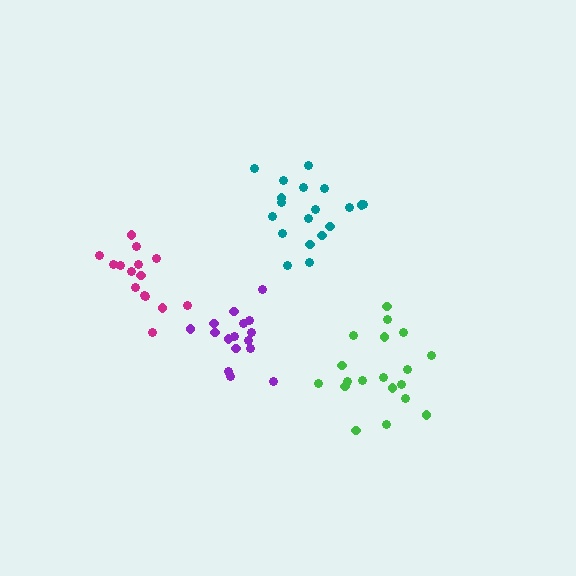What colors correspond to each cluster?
The clusters are colored: green, magenta, purple, teal.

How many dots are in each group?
Group 1: 19 dots, Group 2: 15 dots, Group 3: 16 dots, Group 4: 19 dots (69 total).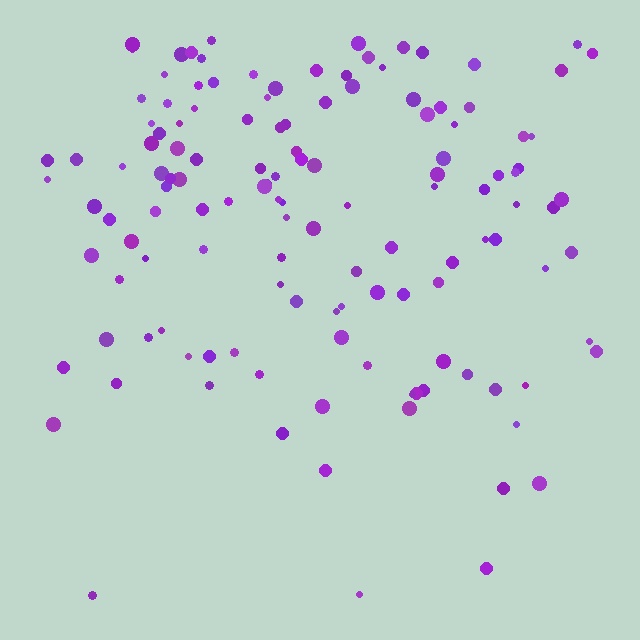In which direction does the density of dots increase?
From bottom to top, with the top side densest.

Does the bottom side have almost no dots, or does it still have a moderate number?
Still a moderate number, just noticeably fewer than the top.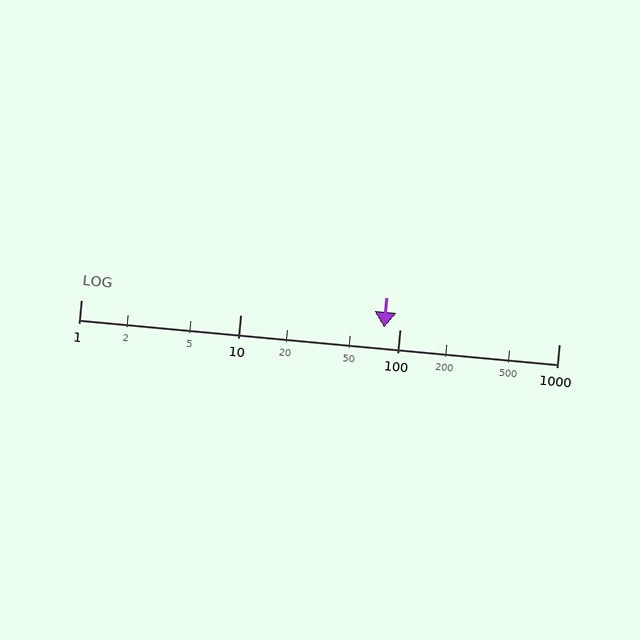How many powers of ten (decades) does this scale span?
The scale spans 3 decades, from 1 to 1000.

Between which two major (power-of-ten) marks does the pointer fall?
The pointer is between 10 and 100.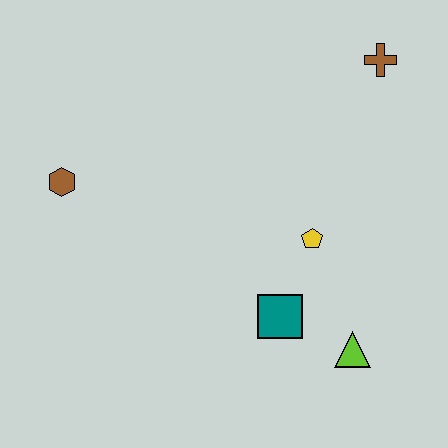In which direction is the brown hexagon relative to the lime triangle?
The brown hexagon is to the left of the lime triangle.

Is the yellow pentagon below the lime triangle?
No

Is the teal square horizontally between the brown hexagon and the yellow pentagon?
Yes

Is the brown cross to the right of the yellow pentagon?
Yes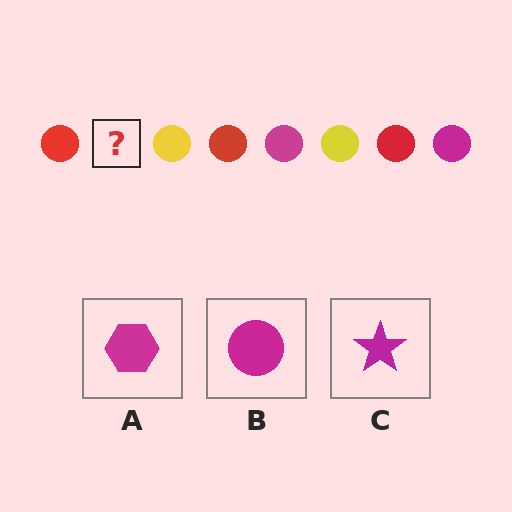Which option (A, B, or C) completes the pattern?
B.